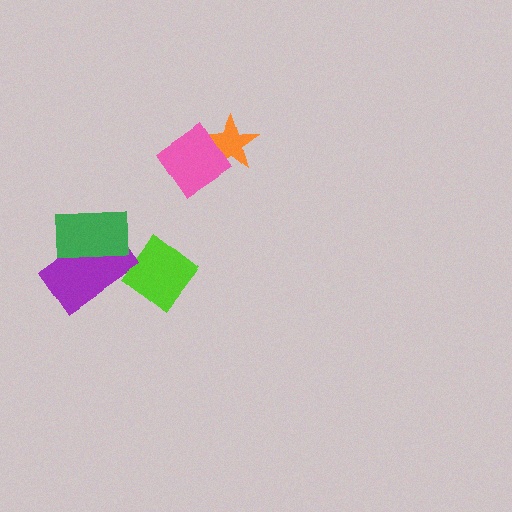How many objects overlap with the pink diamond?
1 object overlaps with the pink diamond.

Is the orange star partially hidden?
Yes, it is partially covered by another shape.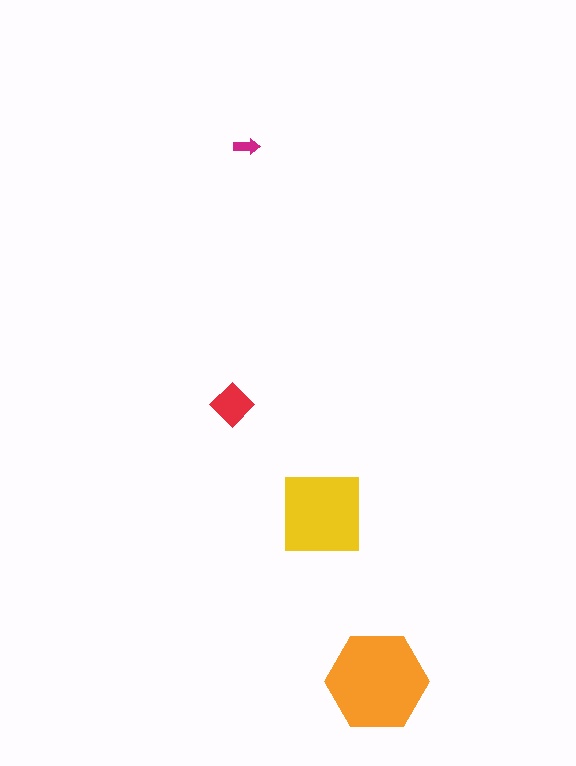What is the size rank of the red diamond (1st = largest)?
3rd.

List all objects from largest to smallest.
The orange hexagon, the yellow square, the red diamond, the magenta arrow.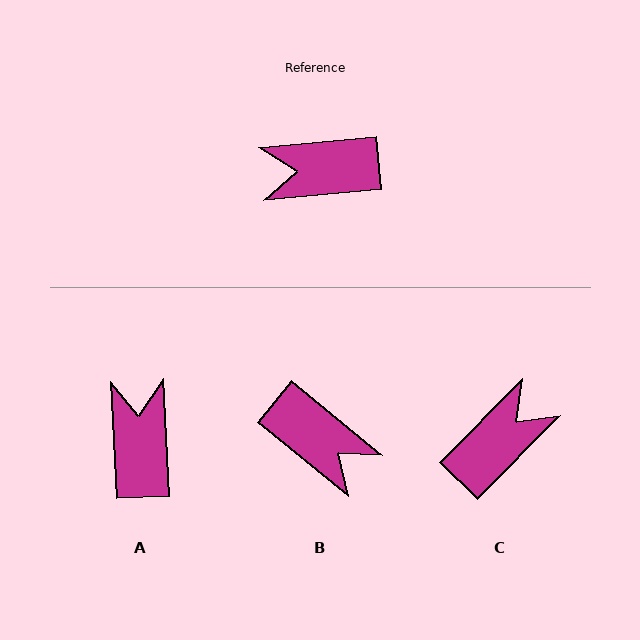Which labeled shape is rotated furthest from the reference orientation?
C, about 140 degrees away.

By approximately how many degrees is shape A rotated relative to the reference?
Approximately 93 degrees clockwise.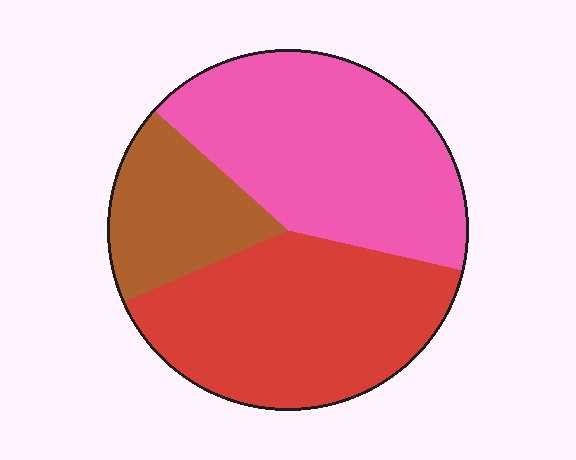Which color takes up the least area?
Brown, at roughly 20%.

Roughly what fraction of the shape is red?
Red takes up between a third and a half of the shape.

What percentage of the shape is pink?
Pink takes up about two fifths (2/5) of the shape.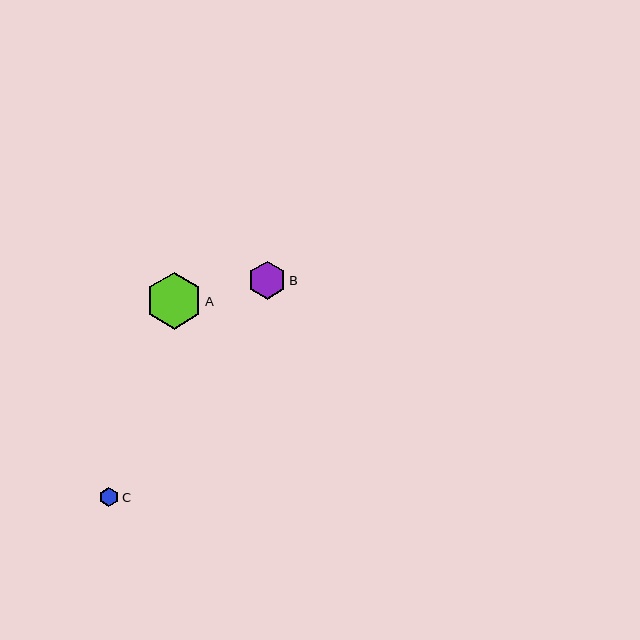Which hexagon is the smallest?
Hexagon C is the smallest with a size of approximately 19 pixels.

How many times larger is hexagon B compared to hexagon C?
Hexagon B is approximately 2.0 times the size of hexagon C.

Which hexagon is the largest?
Hexagon A is the largest with a size of approximately 57 pixels.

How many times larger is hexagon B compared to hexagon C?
Hexagon B is approximately 2.0 times the size of hexagon C.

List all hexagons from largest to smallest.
From largest to smallest: A, B, C.